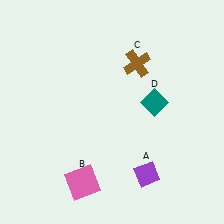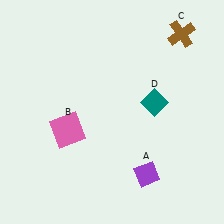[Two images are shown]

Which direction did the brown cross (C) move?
The brown cross (C) moved right.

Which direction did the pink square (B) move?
The pink square (B) moved up.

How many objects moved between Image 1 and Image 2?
2 objects moved between the two images.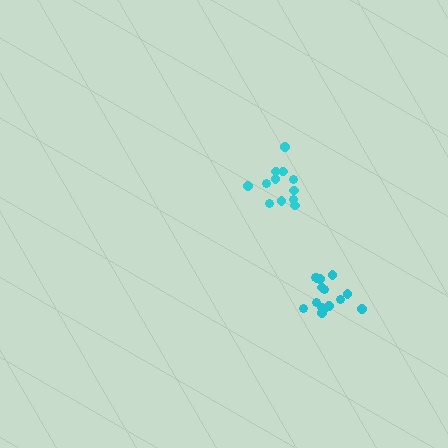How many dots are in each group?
Group 1: 12 dots, Group 2: 15 dots (27 total).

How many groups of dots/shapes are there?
There are 2 groups.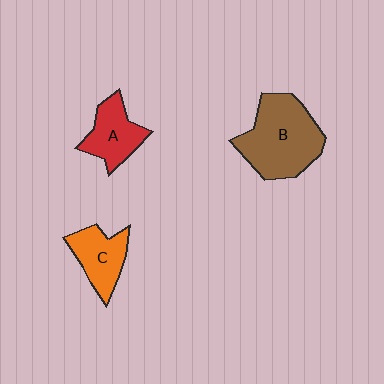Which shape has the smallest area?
Shape C (orange).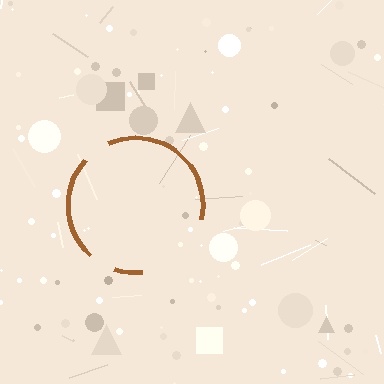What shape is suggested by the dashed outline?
The dashed outline suggests a circle.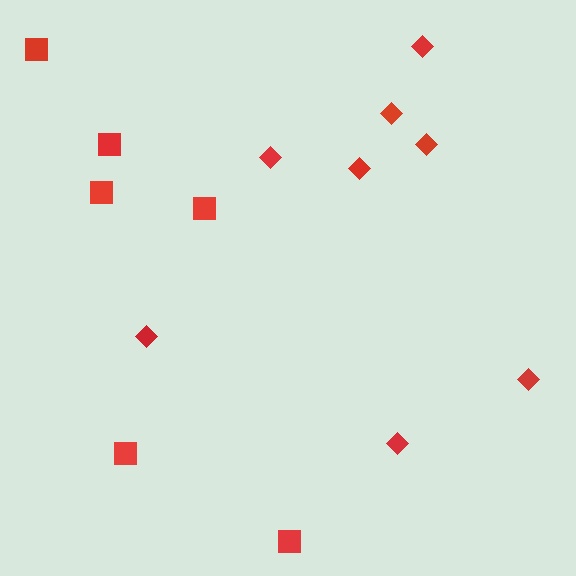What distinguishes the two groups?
There are 2 groups: one group of diamonds (8) and one group of squares (6).